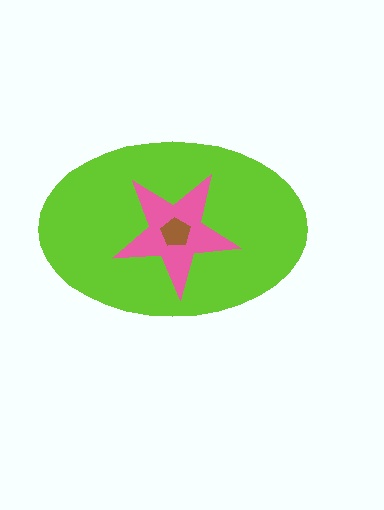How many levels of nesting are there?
3.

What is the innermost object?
The brown pentagon.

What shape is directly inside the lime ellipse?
The pink star.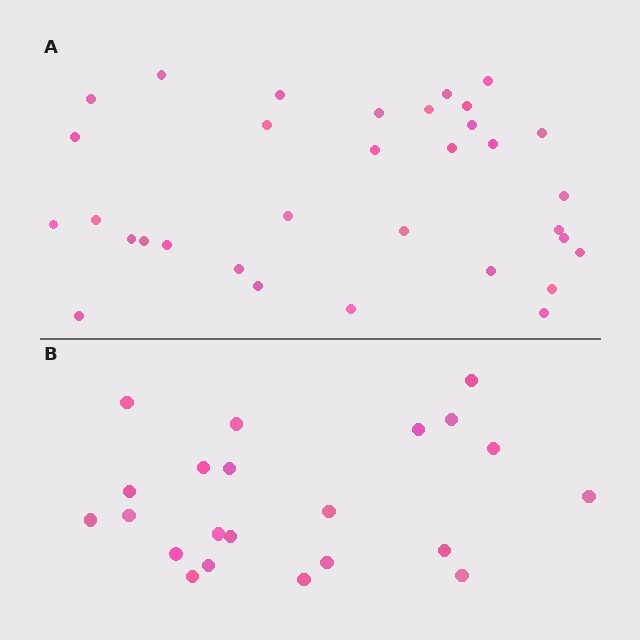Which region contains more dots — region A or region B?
Region A (the top region) has more dots.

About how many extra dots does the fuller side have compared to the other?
Region A has roughly 12 or so more dots than region B.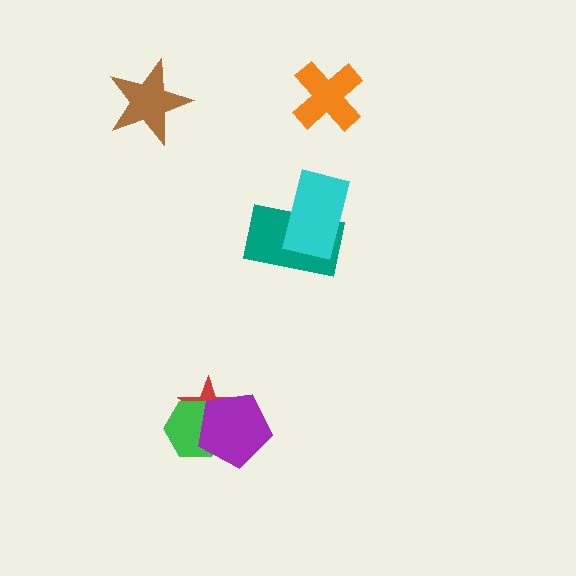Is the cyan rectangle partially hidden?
No, no other shape covers it.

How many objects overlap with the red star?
2 objects overlap with the red star.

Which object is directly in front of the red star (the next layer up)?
The green hexagon is directly in front of the red star.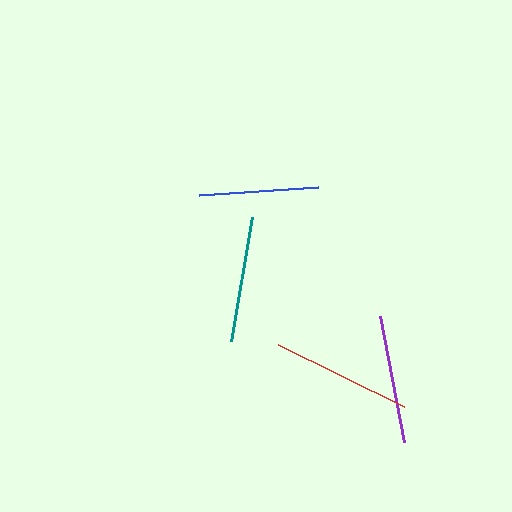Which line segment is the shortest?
The blue line is the shortest at approximately 119 pixels.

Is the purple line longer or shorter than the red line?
The red line is longer than the purple line.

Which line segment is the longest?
The red line is the longest at approximately 140 pixels.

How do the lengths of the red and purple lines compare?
The red and purple lines are approximately the same length.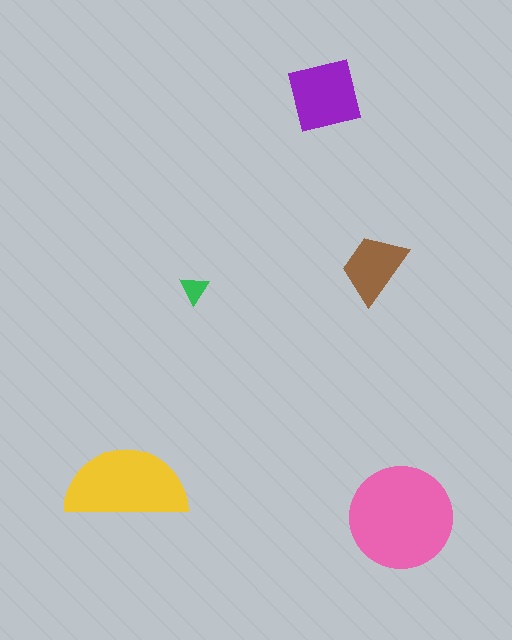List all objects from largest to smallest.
The pink circle, the yellow semicircle, the purple square, the brown trapezoid, the green triangle.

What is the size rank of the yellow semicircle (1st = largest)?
2nd.